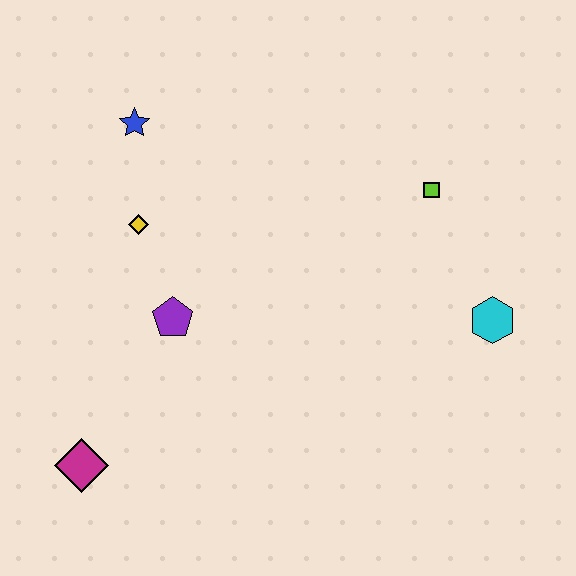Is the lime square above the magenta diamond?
Yes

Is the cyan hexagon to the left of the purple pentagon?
No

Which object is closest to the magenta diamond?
The purple pentagon is closest to the magenta diamond.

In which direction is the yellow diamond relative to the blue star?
The yellow diamond is below the blue star.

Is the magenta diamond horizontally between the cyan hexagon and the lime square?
No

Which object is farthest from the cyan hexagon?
The magenta diamond is farthest from the cyan hexagon.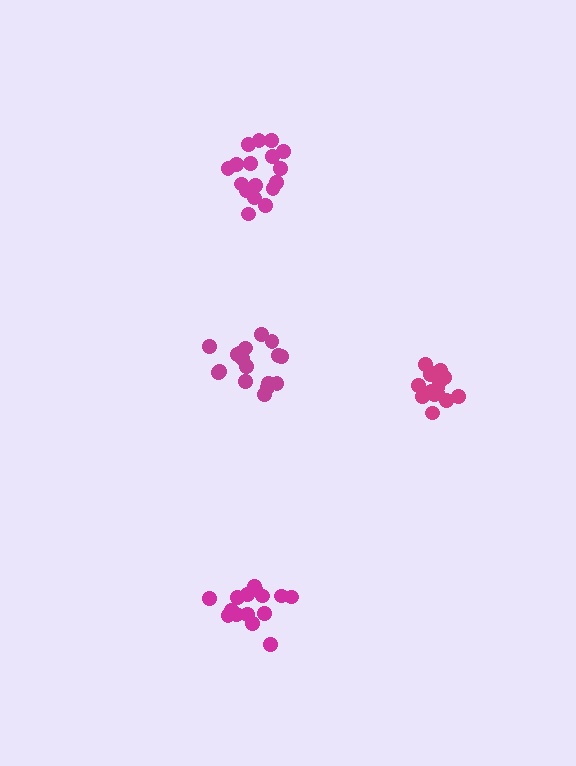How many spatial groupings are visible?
There are 4 spatial groupings.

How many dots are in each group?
Group 1: 17 dots, Group 2: 17 dots, Group 3: 15 dots, Group 4: 18 dots (67 total).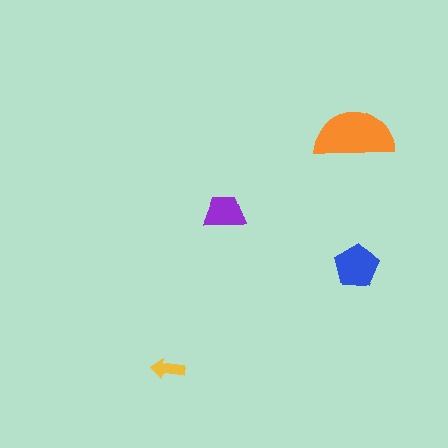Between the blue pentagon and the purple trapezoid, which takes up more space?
The blue pentagon.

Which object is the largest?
The orange semicircle.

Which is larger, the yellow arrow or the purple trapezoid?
The purple trapezoid.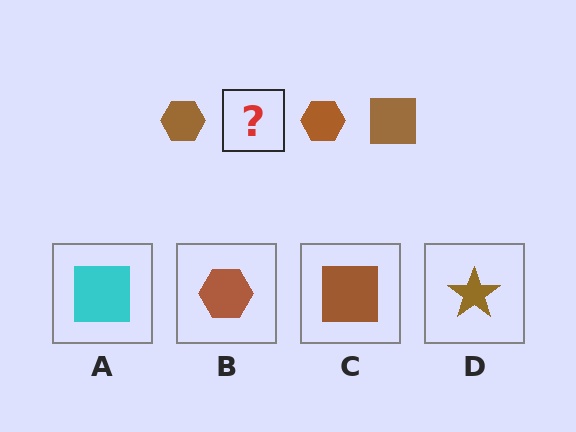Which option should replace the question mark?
Option C.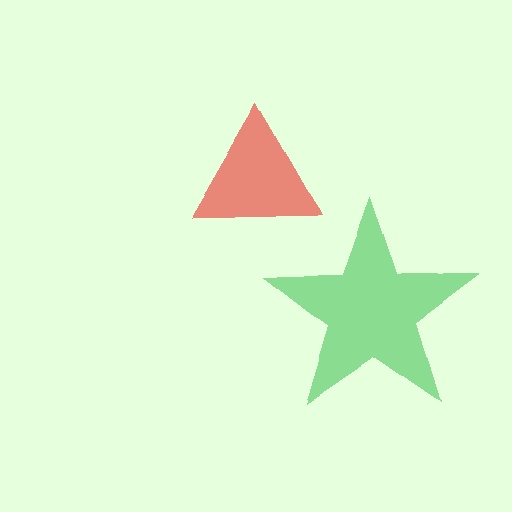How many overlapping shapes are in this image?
There are 2 overlapping shapes in the image.